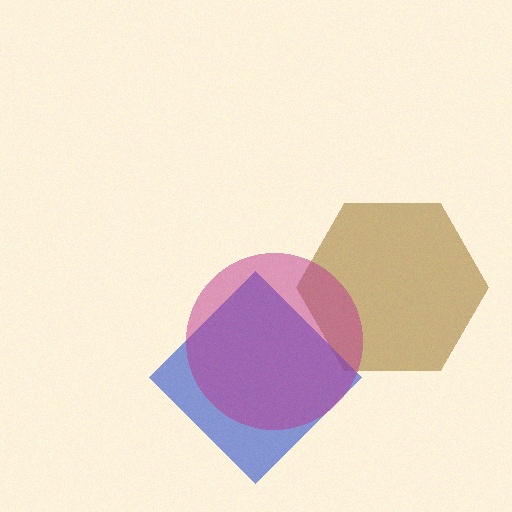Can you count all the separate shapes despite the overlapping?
Yes, there are 3 separate shapes.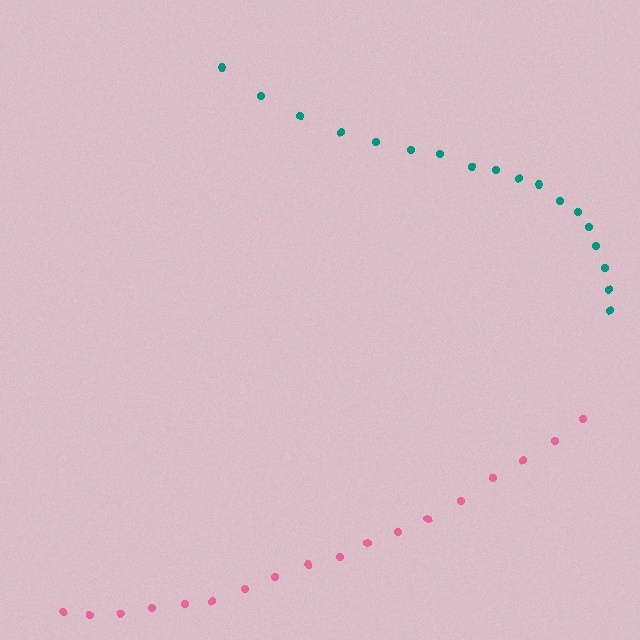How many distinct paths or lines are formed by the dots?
There are 2 distinct paths.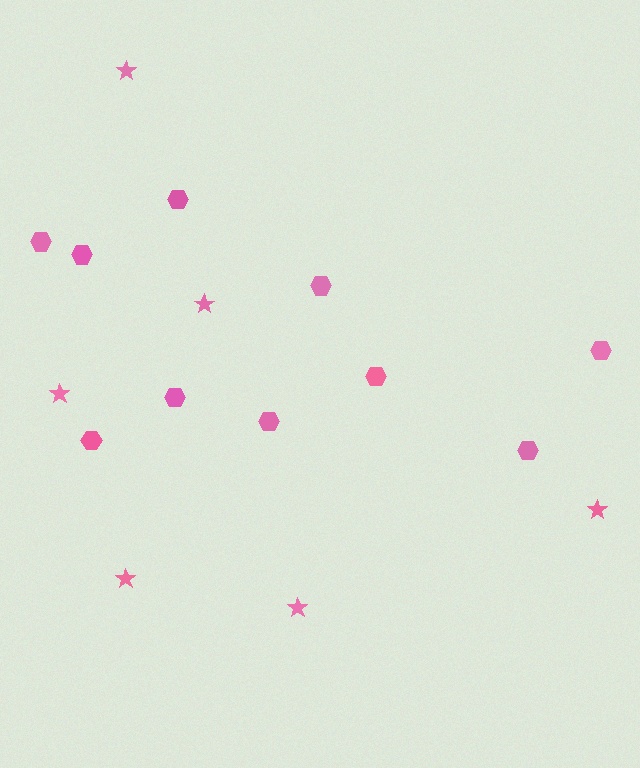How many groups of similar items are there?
There are 2 groups: one group of hexagons (10) and one group of stars (6).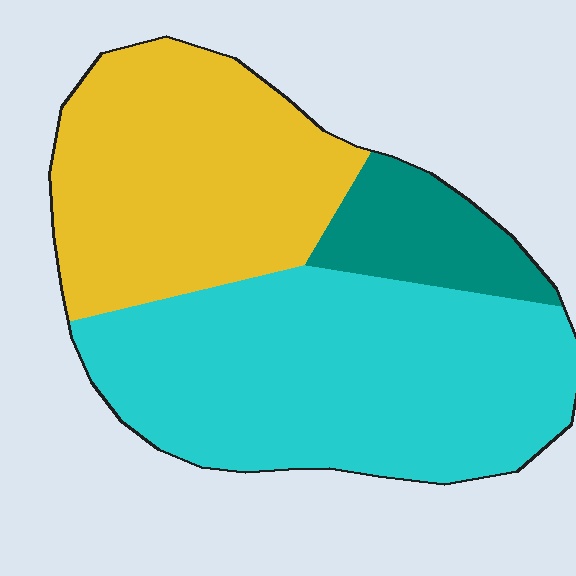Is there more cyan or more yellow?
Cyan.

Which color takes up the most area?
Cyan, at roughly 50%.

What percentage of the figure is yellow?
Yellow covers roughly 35% of the figure.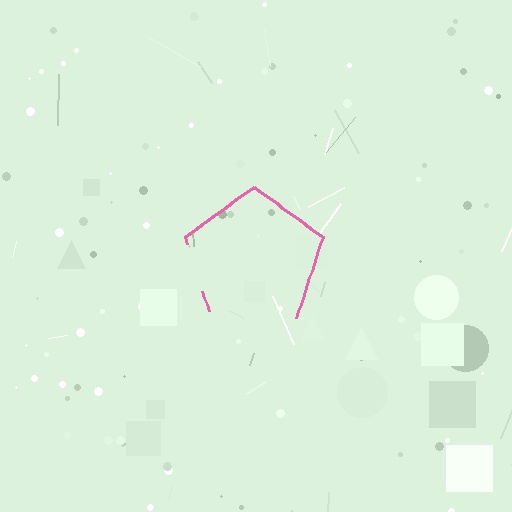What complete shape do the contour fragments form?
The contour fragments form a pentagon.